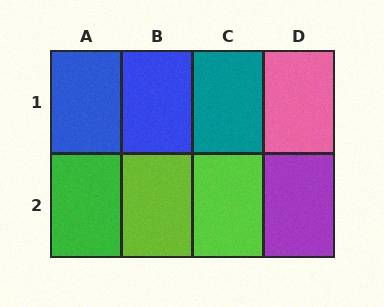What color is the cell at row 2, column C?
Lime.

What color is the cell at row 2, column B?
Lime.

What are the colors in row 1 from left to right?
Blue, blue, teal, pink.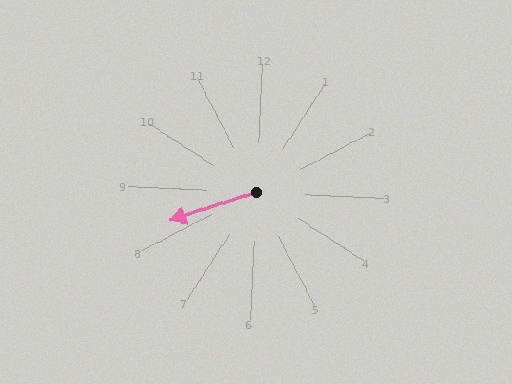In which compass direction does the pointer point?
West.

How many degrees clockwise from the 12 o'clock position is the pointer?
Approximately 249 degrees.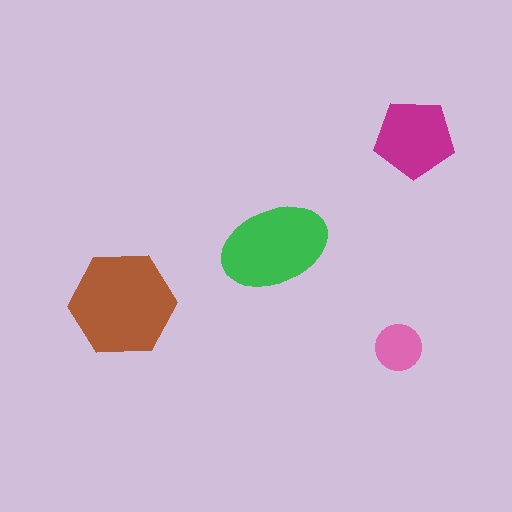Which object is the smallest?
The pink circle.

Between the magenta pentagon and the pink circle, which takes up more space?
The magenta pentagon.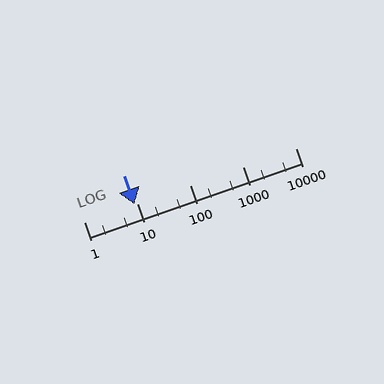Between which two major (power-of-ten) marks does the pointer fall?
The pointer is between 1 and 10.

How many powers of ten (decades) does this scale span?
The scale spans 4 decades, from 1 to 10000.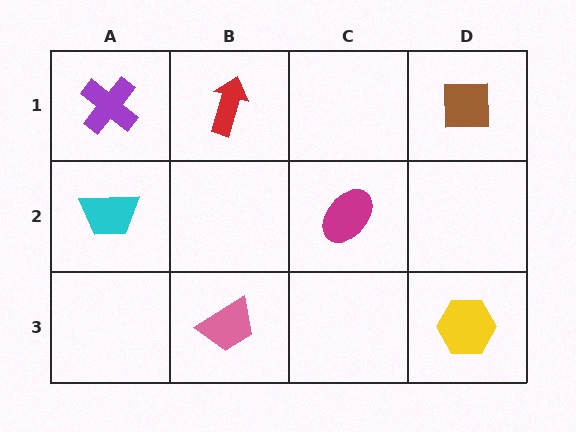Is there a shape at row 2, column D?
No, that cell is empty.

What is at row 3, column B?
A pink trapezoid.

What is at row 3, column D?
A yellow hexagon.